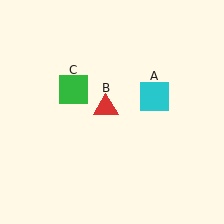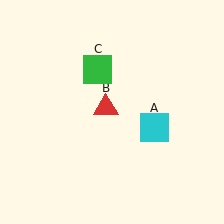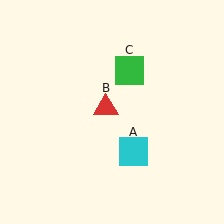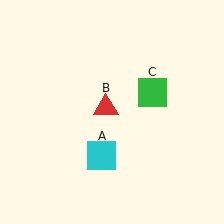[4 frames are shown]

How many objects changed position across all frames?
2 objects changed position: cyan square (object A), green square (object C).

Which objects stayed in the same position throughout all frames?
Red triangle (object B) remained stationary.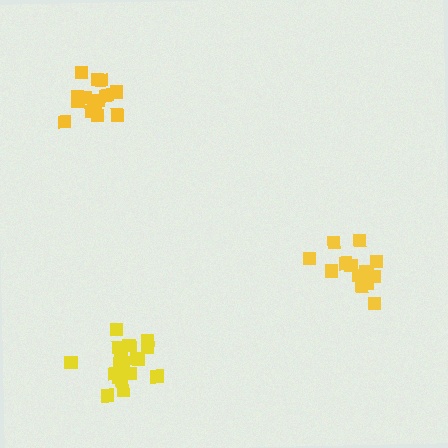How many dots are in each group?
Group 1: 16 dots, Group 2: 19 dots, Group 3: 15 dots (50 total).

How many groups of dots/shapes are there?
There are 3 groups.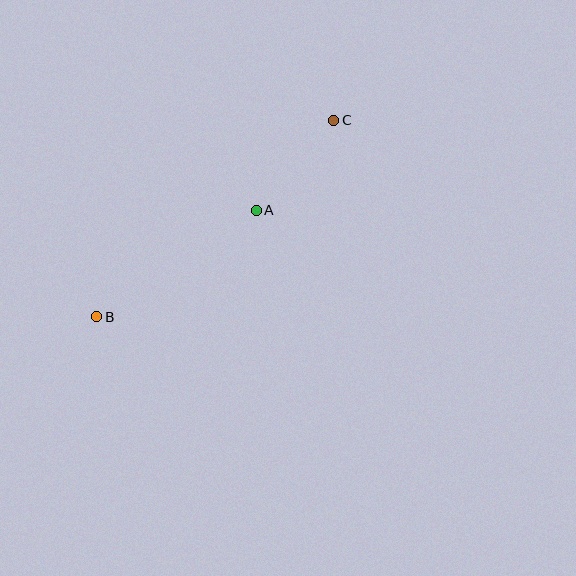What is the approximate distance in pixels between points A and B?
The distance between A and B is approximately 192 pixels.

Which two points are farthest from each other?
Points B and C are farthest from each other.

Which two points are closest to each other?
Points A and C are closest to each other.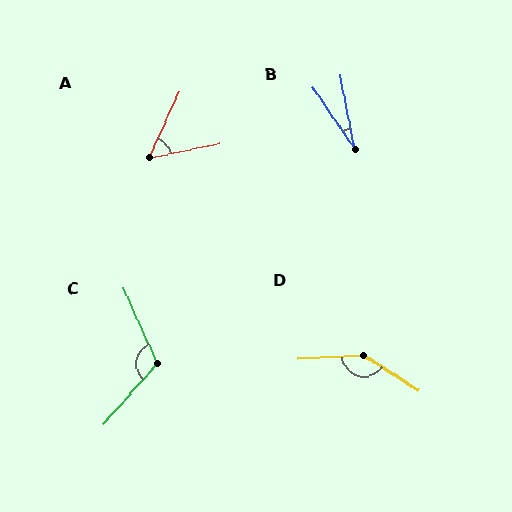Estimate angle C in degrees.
Approximately 114 degrees.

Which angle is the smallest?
B, at approximately 23 degrees.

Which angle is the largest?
D, at approximately 143 degrees.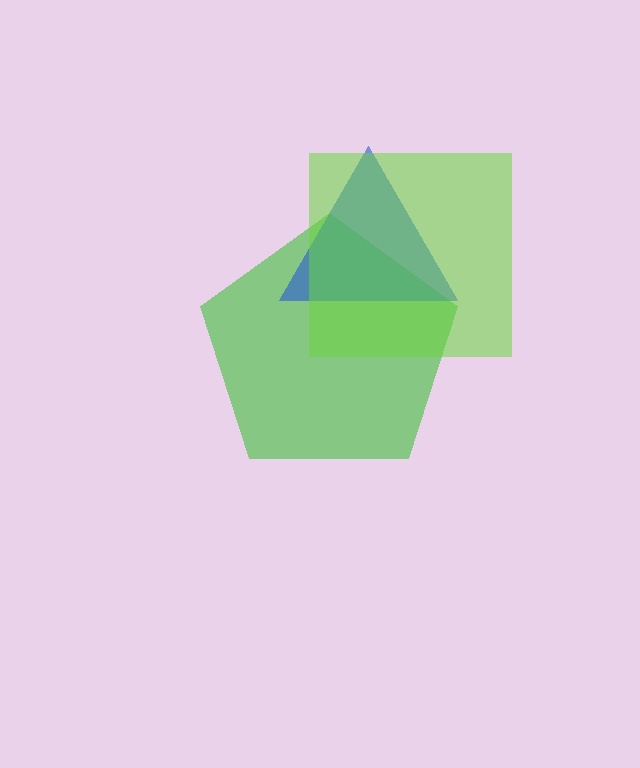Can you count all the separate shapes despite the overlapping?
Yes, there are 3 separate shapes.